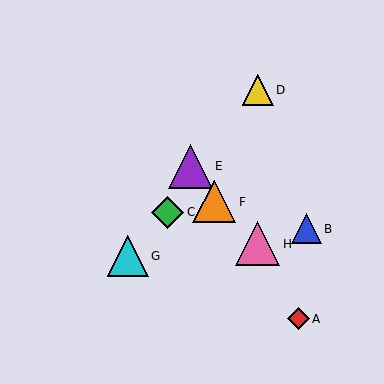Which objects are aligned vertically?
Objects D, H are aligned vertically.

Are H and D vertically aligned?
Yes, both are at x≈258.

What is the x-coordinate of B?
Object B is at x≈306.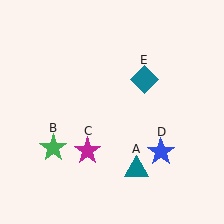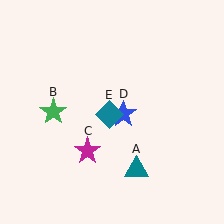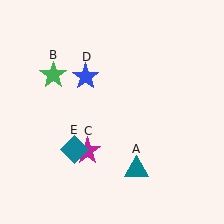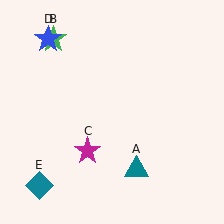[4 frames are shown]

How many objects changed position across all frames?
3 objects changed position: green star (object B), blue star (object D), teal diamond (object E).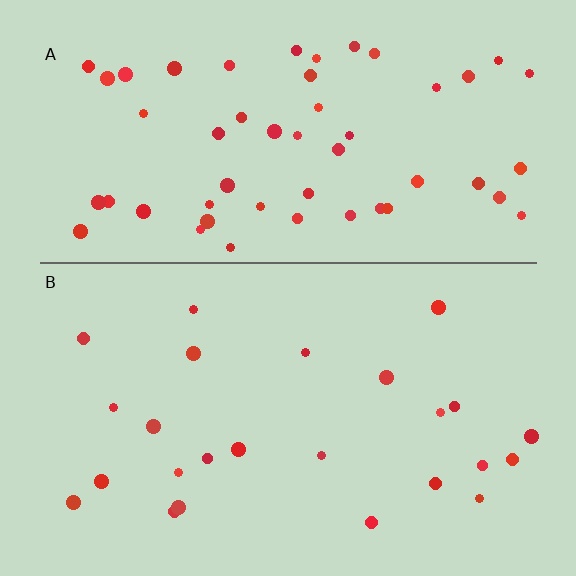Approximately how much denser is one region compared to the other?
Approximately 2.2× — region A over region B.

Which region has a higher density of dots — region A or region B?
A (the top).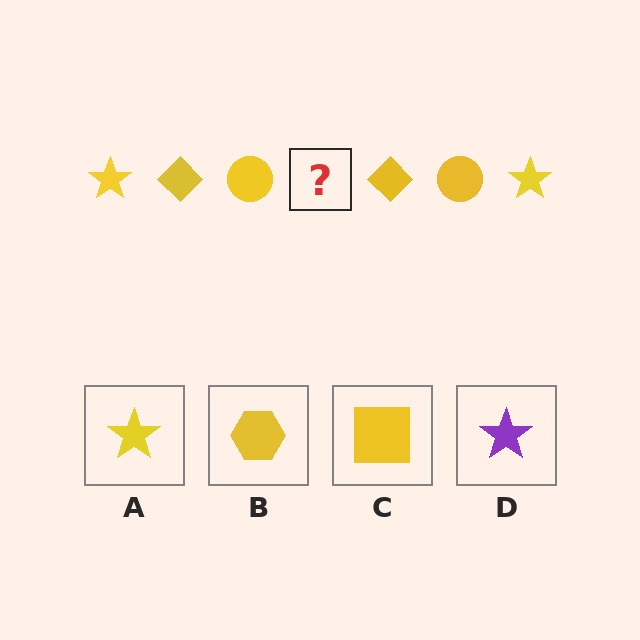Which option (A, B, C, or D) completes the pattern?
A.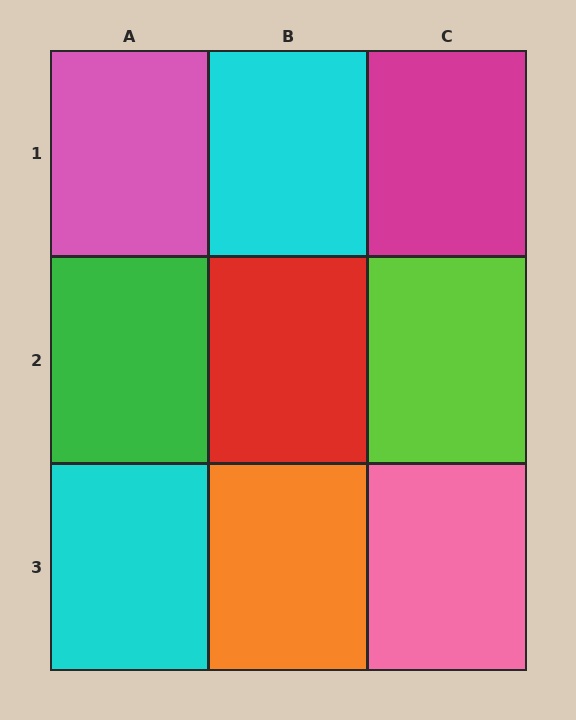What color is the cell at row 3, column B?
Orange.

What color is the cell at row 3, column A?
Cyan.